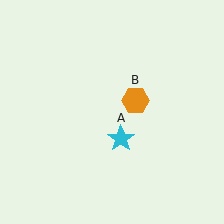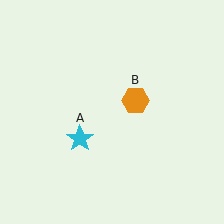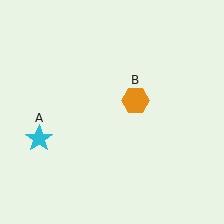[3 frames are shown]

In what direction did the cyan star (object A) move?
The cyan star (object A) moved left.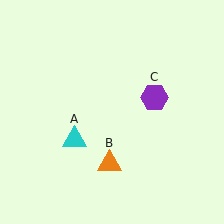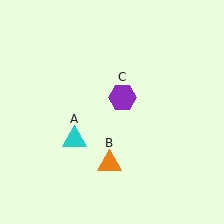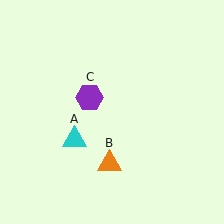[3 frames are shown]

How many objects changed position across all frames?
1 object changed position: purple hexagon (object C).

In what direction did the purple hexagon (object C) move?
The purple hexagon (object C) moved left.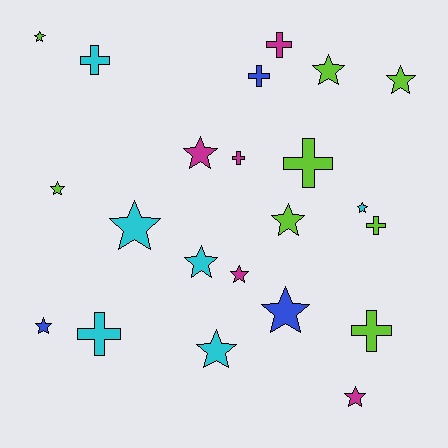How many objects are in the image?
There are 22 objects.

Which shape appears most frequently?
Star, with 14 objects.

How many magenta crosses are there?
There are 2 magenta crosses.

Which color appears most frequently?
Lime, with 8 objects.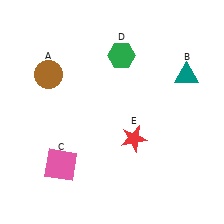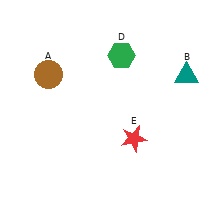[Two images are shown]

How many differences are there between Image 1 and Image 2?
There is 1 difference between the two images.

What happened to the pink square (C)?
The pink square (C) was removed in Image 2. It was in the bottom-left area of Image 1.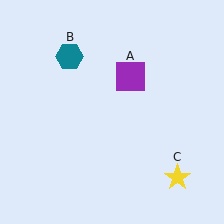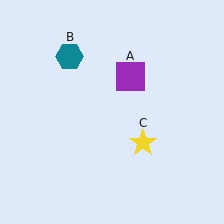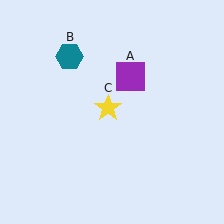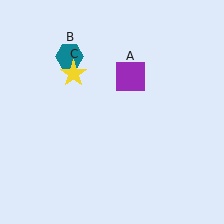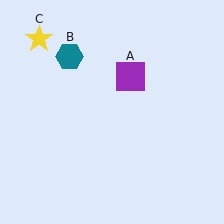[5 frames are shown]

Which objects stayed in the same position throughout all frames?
Purple square (object A) and teal hexagon (object B) remained stationary.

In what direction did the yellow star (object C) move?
The yellow star (object C) moved up and to the left.